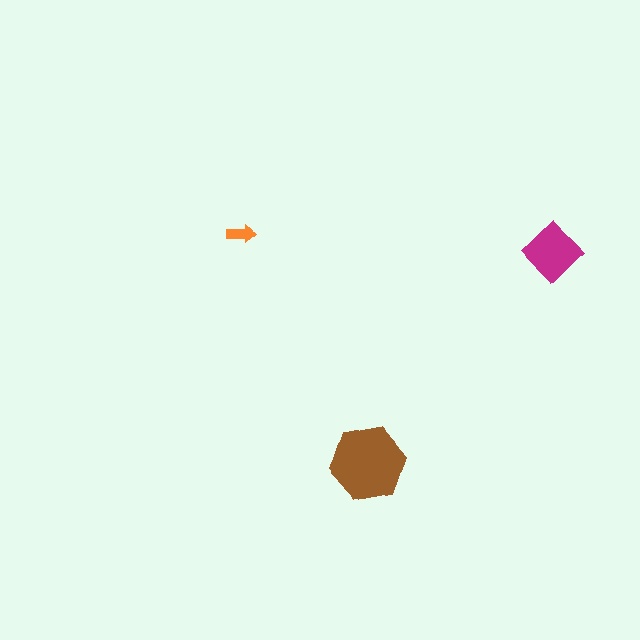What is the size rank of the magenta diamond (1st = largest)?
2nd.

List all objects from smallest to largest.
The orange arrow, the magenta diamond, the brown hexagon.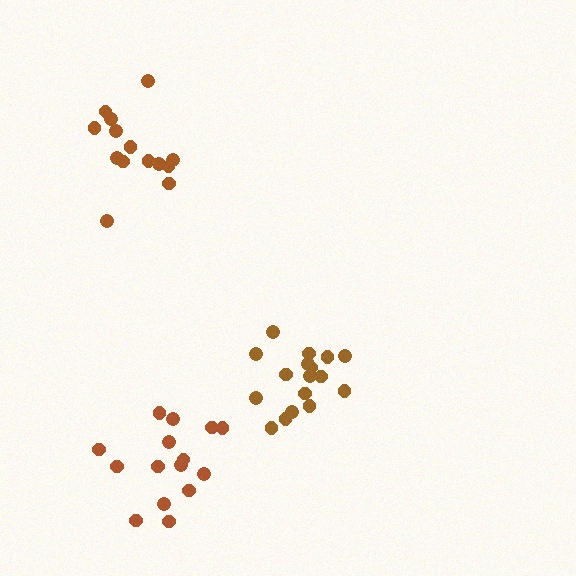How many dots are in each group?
Group 1: 14 dots, Group 2: 17 dots, Group 3: 15 dots (46 total).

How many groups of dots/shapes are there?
There are 3 groups.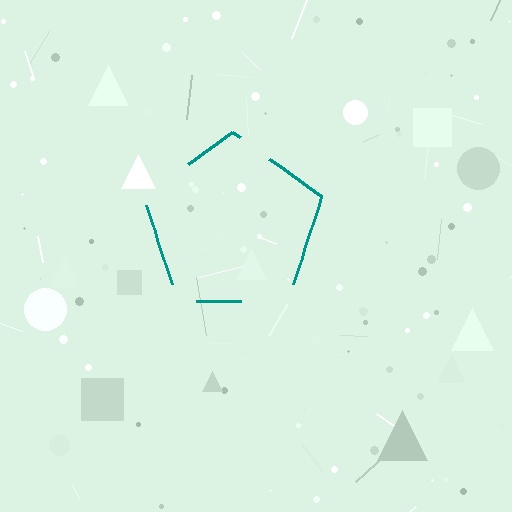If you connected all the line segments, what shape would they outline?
They would outline a pentagon.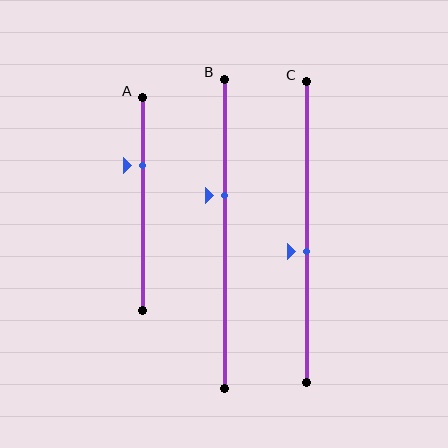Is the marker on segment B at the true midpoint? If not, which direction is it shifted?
No, the marker on segment B is shifted upward by about 12% of the segment length.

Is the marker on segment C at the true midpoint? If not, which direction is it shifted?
No, the marker on segment C is shifted downward by about 7% of the segment length.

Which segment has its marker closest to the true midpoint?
Segment C has its marker closest to the true midpoint.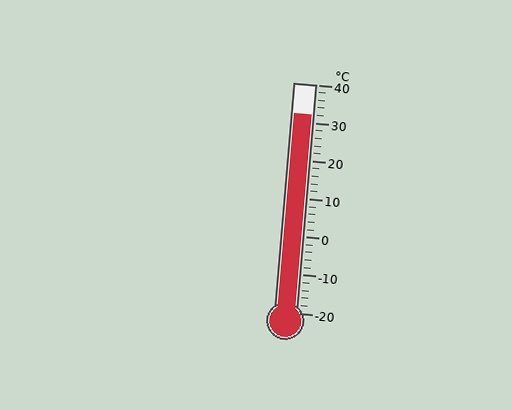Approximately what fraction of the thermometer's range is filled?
The thermometer is filled to approximately 85% of its range.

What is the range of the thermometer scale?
The thermometer scale ranges from -20°C to 40°C.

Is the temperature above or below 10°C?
The temperature is above 10°C.